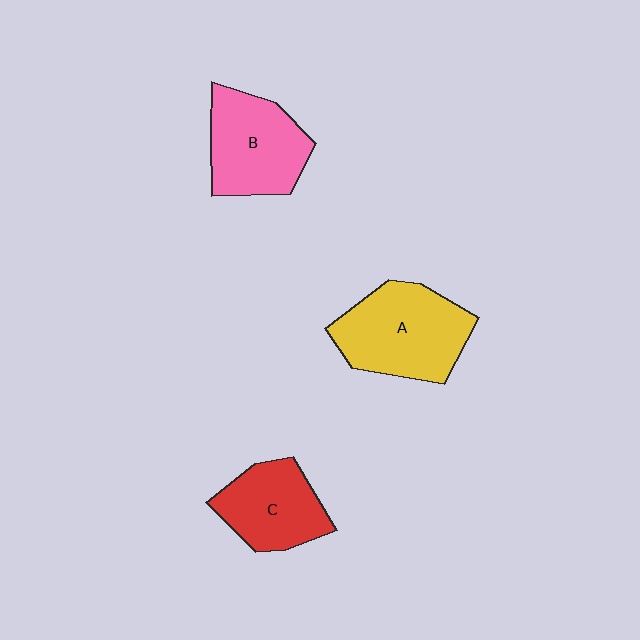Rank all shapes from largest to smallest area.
From largest to smallest: A (yellow), B (pink), C (red).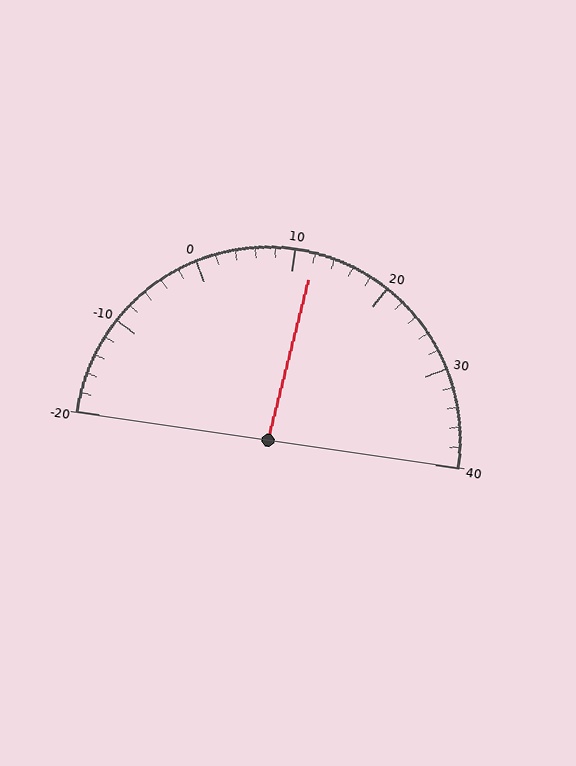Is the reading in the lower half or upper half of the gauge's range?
The reading is in the upper half of the range (-20 to 40).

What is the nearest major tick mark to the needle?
The nearest major tick mark is 10.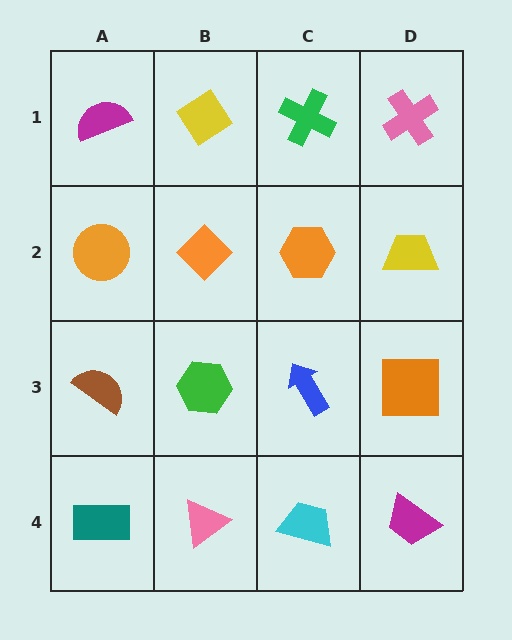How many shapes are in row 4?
4 shapes.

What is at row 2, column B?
An orange diamond.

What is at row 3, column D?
An orange square.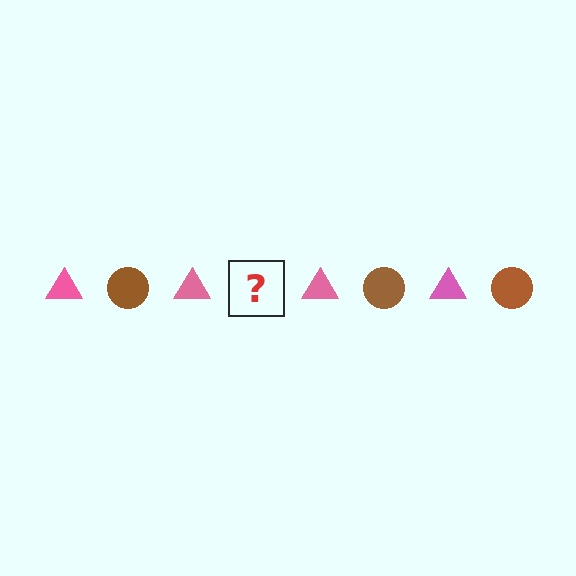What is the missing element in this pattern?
The missing element is a brown circle.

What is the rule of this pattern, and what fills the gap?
The rule is that the pattern alternates between pink triangle and brown circle. The gap should be filled with a brown circle.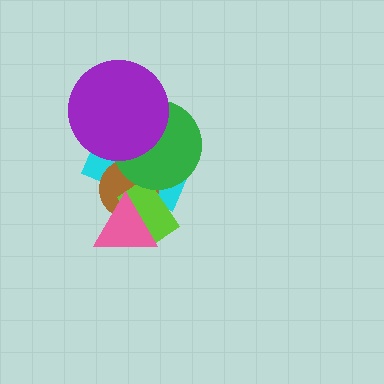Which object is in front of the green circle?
The purple circle is in front of the green circle.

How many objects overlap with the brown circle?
4 objects overlap with the brown circle.